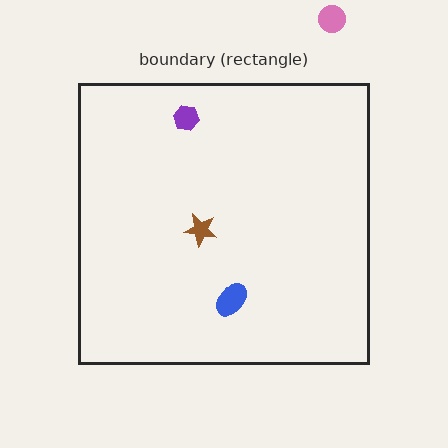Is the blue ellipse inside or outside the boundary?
Inside.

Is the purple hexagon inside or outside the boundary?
Inside.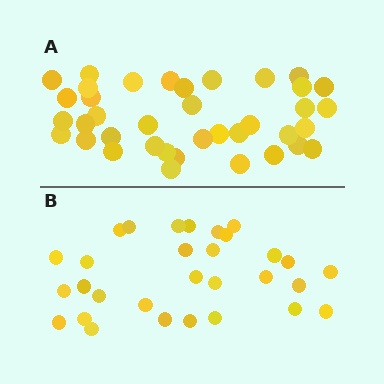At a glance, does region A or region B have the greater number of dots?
Region A (the top region) has more dots.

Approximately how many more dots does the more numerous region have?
Region A has roughly 8 or so more dots than region B.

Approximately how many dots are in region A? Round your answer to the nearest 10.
About 40 dots. (The exact count is 38, which rounds to 40.)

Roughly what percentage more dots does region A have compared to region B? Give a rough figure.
About 25% more.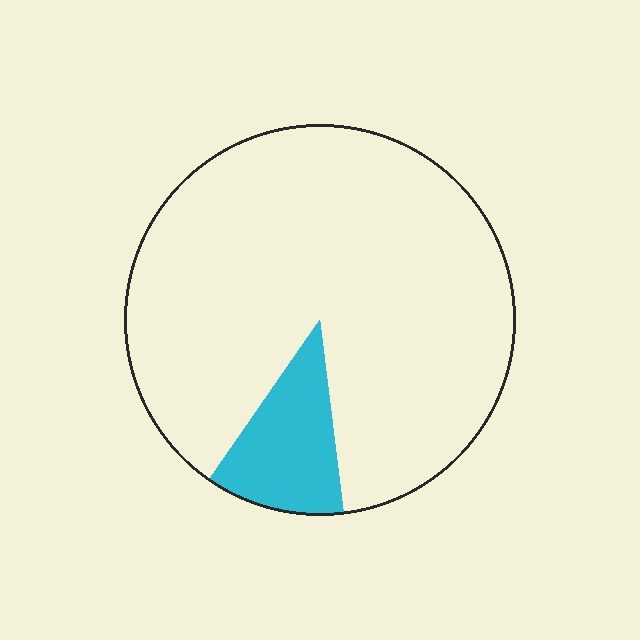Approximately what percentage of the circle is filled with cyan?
Approximately 10%.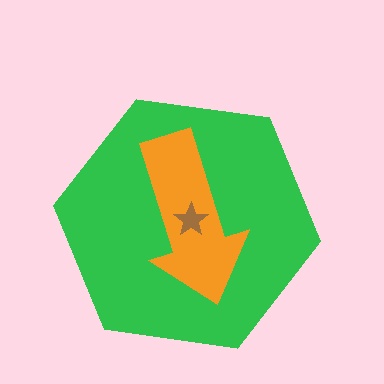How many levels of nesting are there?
3.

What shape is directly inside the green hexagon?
The orange arrow.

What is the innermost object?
The brown star.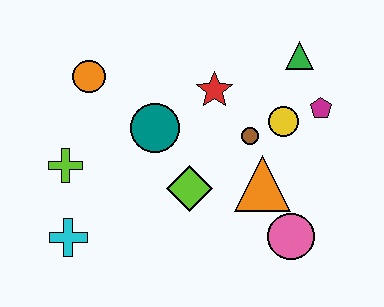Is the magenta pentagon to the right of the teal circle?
Yes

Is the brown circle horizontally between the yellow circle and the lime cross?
Yes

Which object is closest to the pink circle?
The orange triangle is closest to the pink circle.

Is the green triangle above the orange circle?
Yes